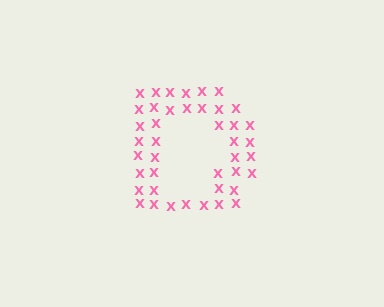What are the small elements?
The small elements are letter X's.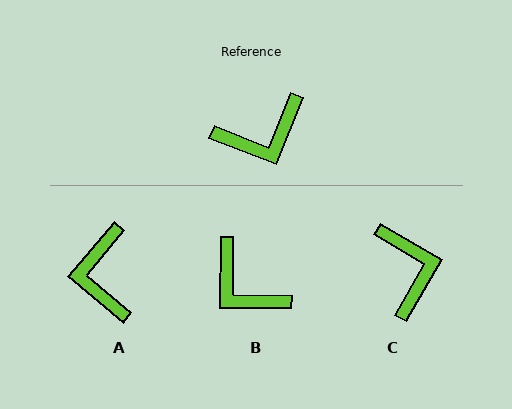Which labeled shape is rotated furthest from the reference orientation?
A, about 108 degrees away.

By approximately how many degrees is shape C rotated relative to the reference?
Approximately 82 degrees counter-clockwise.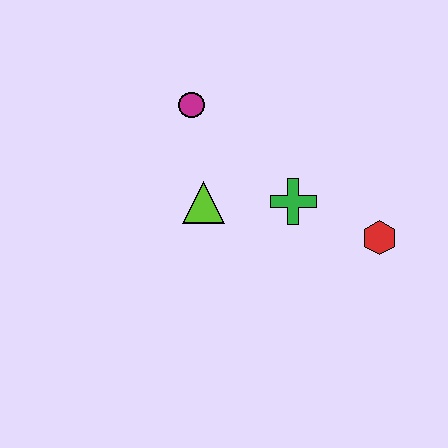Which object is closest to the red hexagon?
The green cross is closest to the red hexagon.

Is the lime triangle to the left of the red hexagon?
Yes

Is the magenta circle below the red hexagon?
No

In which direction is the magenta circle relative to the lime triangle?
The magenta circle is above the lime triangle.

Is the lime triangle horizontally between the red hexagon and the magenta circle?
Yes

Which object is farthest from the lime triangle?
The red hexagon is farthest from the lime triangle.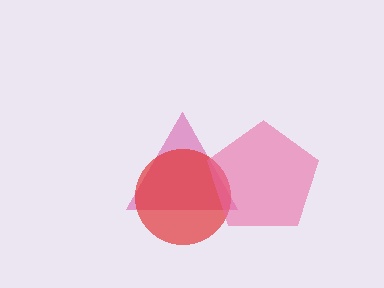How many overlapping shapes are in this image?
There are 3 overlapping shapes in the image.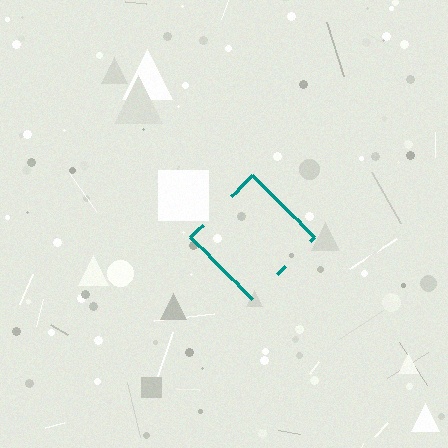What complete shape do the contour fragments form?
The contour fragments form a diamond.